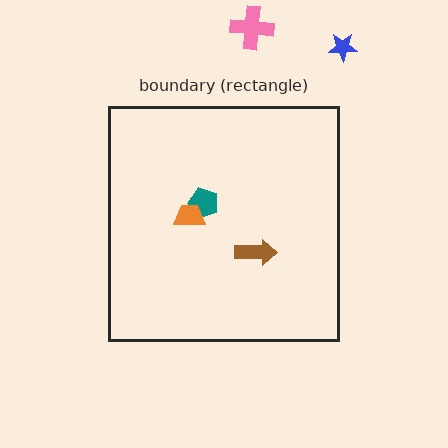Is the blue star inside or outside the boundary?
Outside.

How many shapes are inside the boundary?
3 inside, 2 outside.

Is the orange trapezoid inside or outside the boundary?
Inside.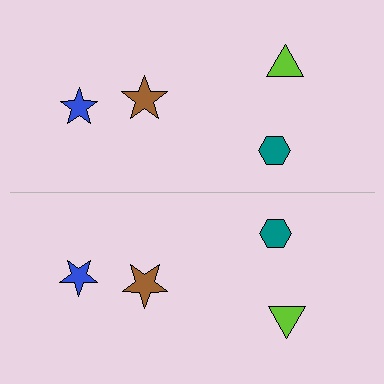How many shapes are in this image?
There are 8 shapes in this image.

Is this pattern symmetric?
Yes, this pattern has bilateral (reflection) symmetry.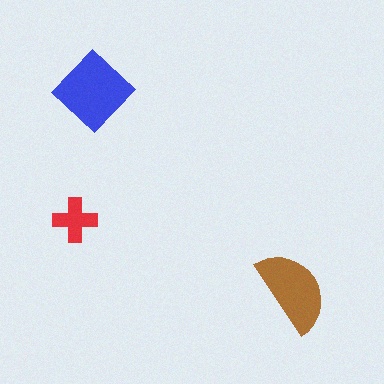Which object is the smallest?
The red cross.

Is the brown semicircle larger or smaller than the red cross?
Larger.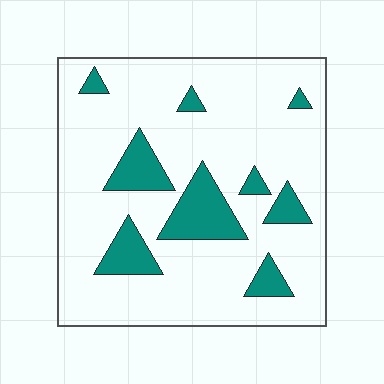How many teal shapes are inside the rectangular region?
9.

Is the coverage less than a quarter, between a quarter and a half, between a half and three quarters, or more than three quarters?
Less than a quarter.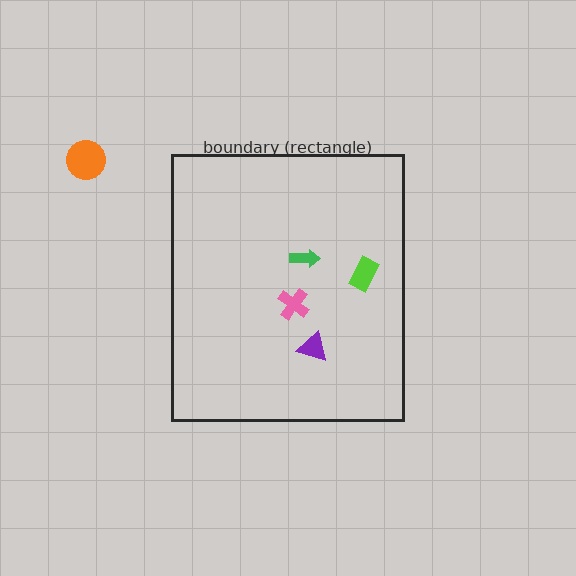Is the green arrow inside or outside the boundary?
Inside.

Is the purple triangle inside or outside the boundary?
Inside.